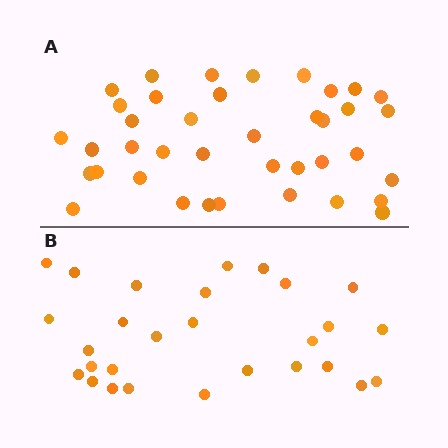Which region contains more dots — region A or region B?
Region A (the top region) has more dots.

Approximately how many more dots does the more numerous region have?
Region A has roughly 12 or so more dots than region B.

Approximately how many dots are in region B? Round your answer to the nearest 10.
About 30 dots. (The exact count is 28, which rounds to 30.)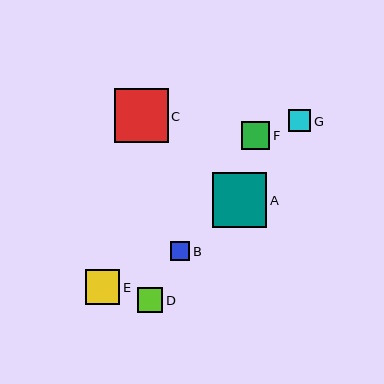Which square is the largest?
Square A is the largest with a size of approximately 55 pixels.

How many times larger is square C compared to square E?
Square C is approximately 1.5 times the size of square E.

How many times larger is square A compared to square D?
Square A is approximately 2.2 times the size of square D.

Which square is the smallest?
Square B is the smallest with a size of approximately 19 pixels.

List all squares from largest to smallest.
From largest to smallest: A, C, E, F, D, G, B.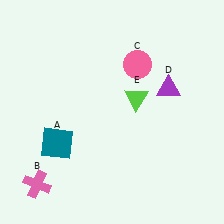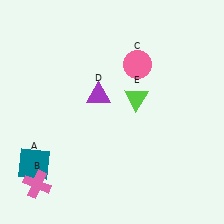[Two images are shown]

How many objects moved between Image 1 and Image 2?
2 objects moved between the two images.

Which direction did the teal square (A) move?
The teal square (A) moved left.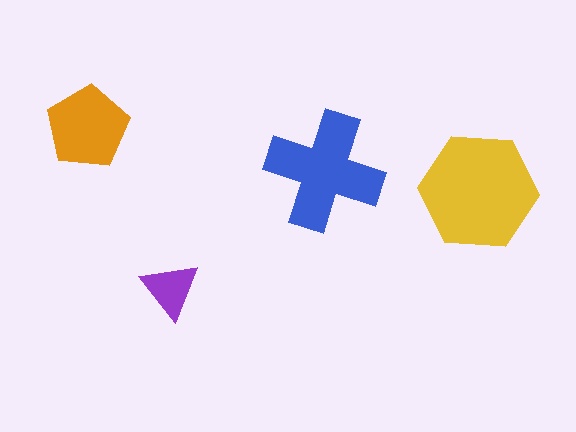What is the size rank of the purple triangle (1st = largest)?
4th.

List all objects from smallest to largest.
The purple triangle, the orange pentagon, the blue cross, the yellow hexagon.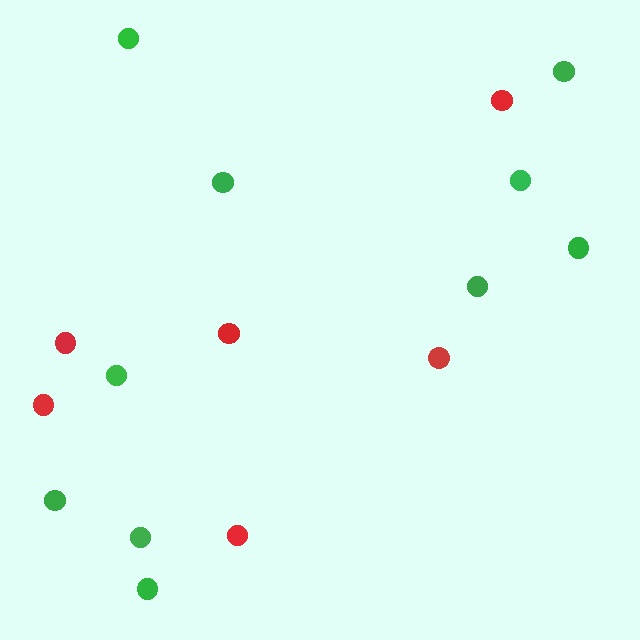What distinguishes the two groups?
There are 2 groups: one group of red circles (6) and one group of green circles (10).